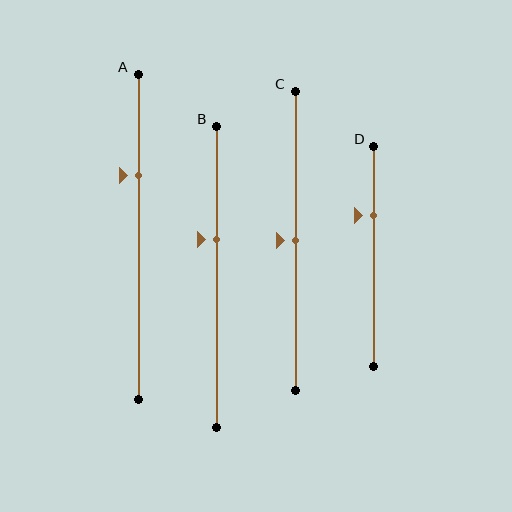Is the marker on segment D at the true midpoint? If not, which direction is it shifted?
No, the marker on segment D is shifted upward by about 18% of the segment length.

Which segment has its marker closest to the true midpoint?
Segment C has its marker closest to the true midpoint.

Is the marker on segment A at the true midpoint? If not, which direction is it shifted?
No, the marker on segment A is shifted upward by about 19% of the segment length.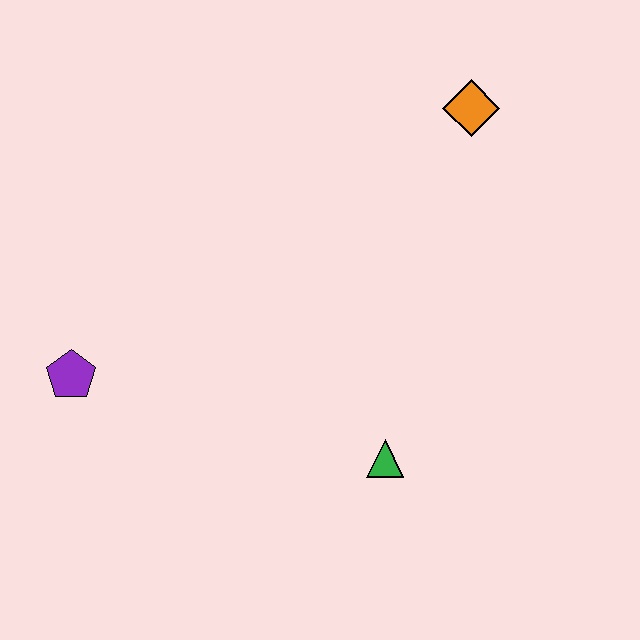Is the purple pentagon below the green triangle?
No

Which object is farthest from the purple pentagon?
The orange diamond is farthest from the purple pentagon.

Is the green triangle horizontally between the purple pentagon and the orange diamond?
Yes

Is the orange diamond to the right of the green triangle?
Yes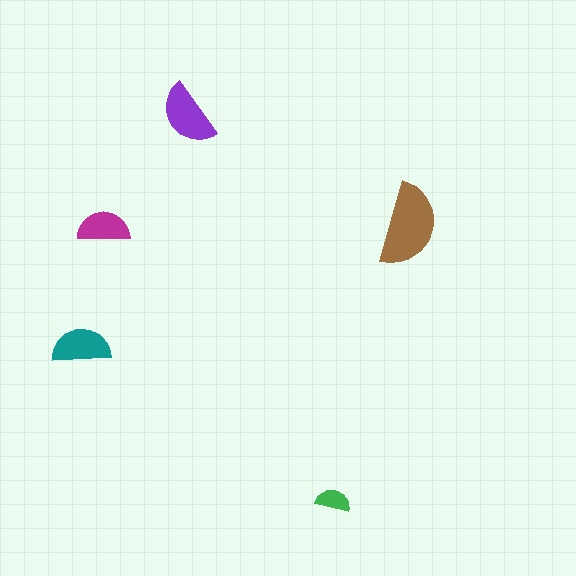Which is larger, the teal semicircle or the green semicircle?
The teal one.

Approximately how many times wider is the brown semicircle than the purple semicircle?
About 1.5 times wider.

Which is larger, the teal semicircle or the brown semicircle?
The brown one.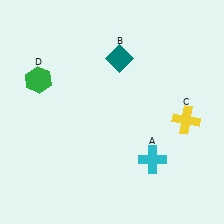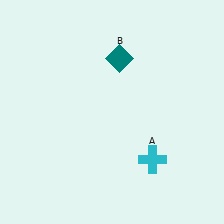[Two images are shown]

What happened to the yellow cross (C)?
The yellow cross (C) was removed in Image 2. It was in the bottom-right area of Image 1.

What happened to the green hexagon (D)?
The green hexagon (D) was removed in Image 2. It was in the top-left area of Image 1.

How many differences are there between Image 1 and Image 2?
There are 2 differences between the two images.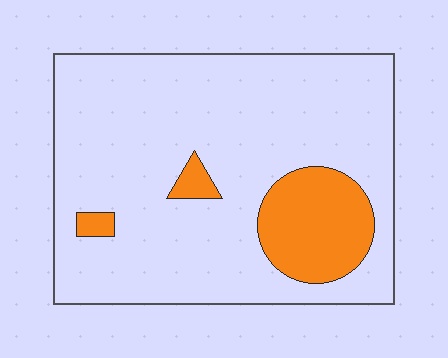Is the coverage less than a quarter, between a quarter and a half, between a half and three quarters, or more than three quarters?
Less than a quarter.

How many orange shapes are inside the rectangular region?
3.